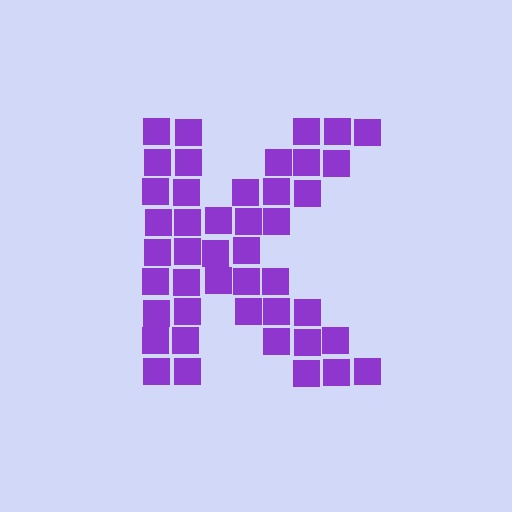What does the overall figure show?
The overall figure shows the letter K.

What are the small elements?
The small elements are squares.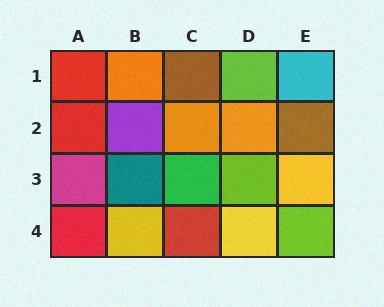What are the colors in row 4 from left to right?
Red, yellow, red, yellow, lime.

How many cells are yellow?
3 cells are yellow.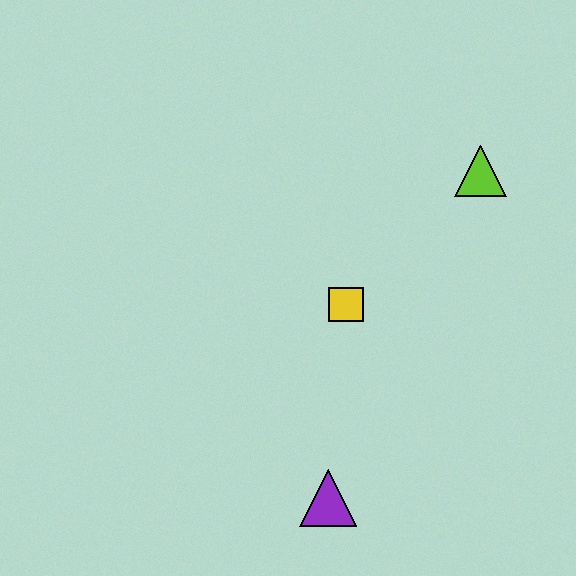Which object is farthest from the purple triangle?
The lime triangle is farthest from the purple triangle.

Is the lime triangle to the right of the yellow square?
Yes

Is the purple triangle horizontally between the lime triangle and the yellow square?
No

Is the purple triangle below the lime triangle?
Yes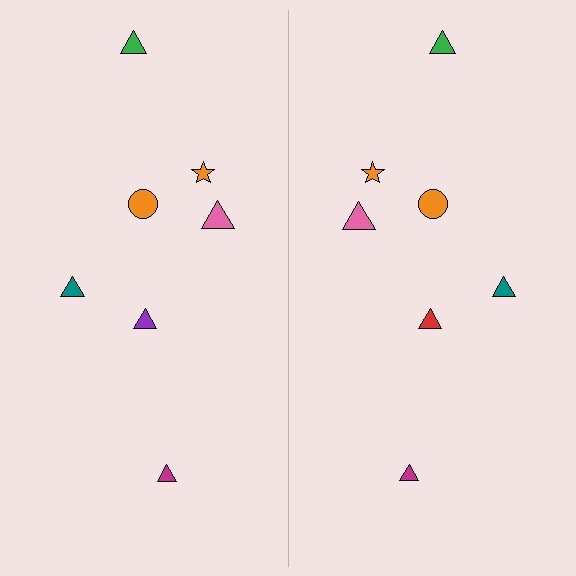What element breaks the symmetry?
The red triangle on the right side breaks the symmetry — its mirror counterpart is purple.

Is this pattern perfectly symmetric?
No, the pattern is not perfectly symmetric. The red triangle on the right side breaks the symmetry — its mirror counterpart is purple.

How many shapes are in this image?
There are 14 shapes in this image.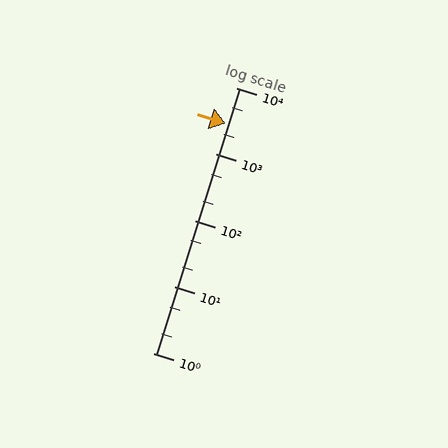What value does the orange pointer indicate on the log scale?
The pointer indicates approximately 2900.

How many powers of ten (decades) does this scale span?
The scale spans 4 decades, from 1 to 10000.